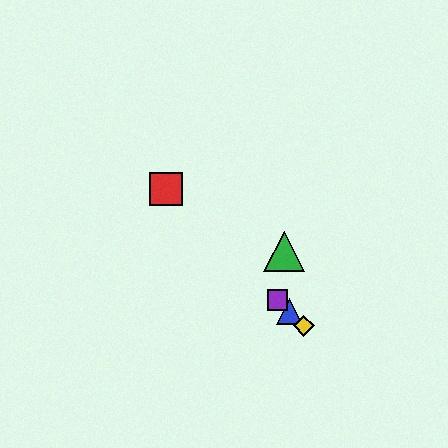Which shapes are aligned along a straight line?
The red square, the blue triangle, the yellow diamond, the purple square are aligned along a straight line.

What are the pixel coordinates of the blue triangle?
The blue triangle is at (289, 312).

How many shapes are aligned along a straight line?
4 shapes (the red square, the blue triangle, the yellow diamond, the purple square) are aligned along a straight line.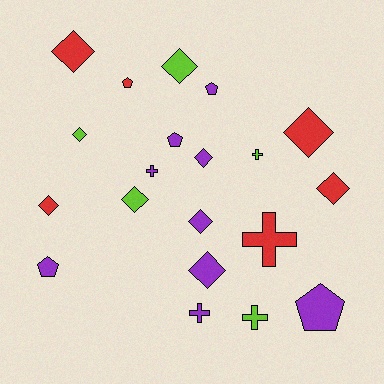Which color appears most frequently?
Purple, with 9 objects.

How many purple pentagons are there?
There are 4 purple pentagons.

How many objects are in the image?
There are 20 objects.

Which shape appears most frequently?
Diamond, with 10 objects.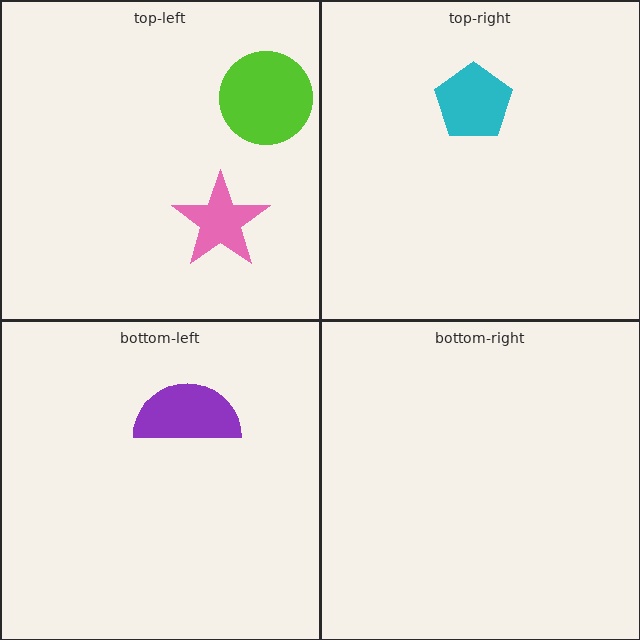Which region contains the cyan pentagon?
The top-right region.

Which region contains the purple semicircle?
The bottom-left region.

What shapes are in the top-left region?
The pink star, the lime circle.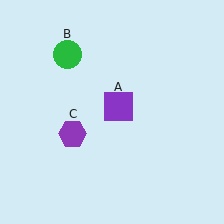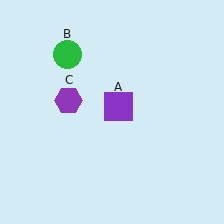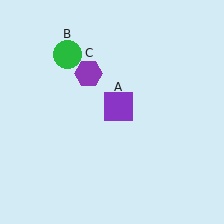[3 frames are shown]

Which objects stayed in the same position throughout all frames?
Purple square (object A) and green circle (object B) remained stationary.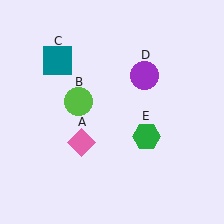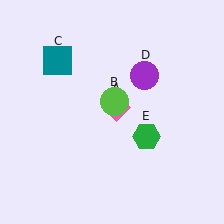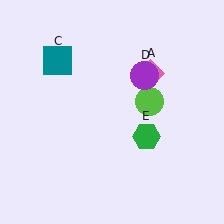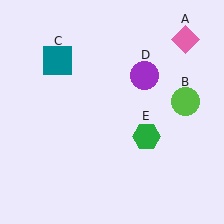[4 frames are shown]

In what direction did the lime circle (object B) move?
The lime circle (object B) moved right.